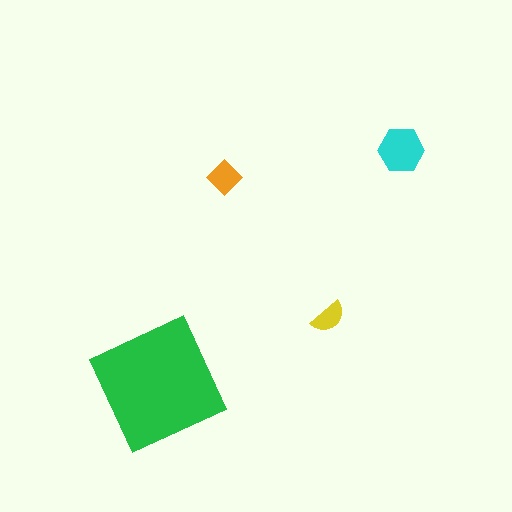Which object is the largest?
The green square.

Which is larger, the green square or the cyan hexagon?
The green square.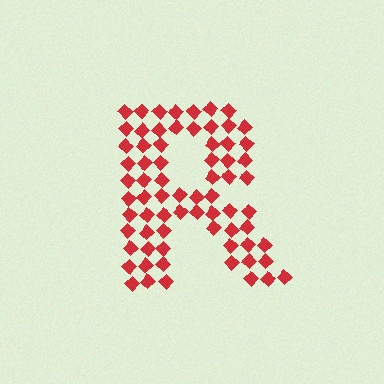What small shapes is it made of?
It is made of small diamonds.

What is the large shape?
The large shape is the letter R.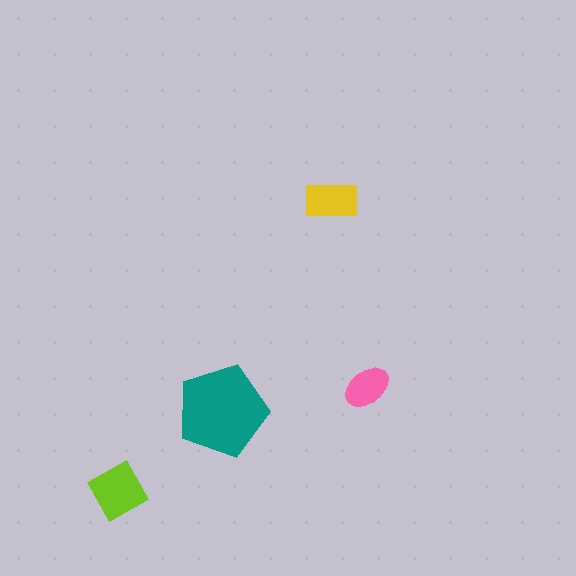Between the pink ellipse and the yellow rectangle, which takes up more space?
The yellow rectangle.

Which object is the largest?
The teal pentagon.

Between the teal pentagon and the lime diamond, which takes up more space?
The teal pentagon.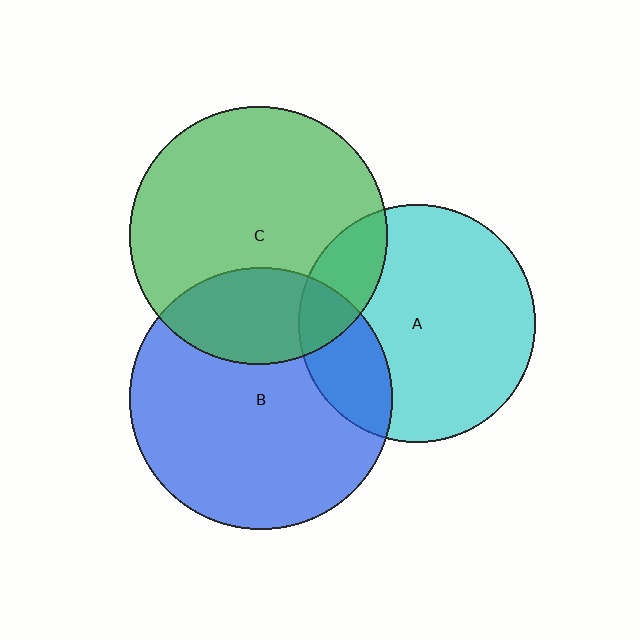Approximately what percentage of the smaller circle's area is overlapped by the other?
Approximately 25%.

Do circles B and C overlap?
Yes.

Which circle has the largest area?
Circle B (blue).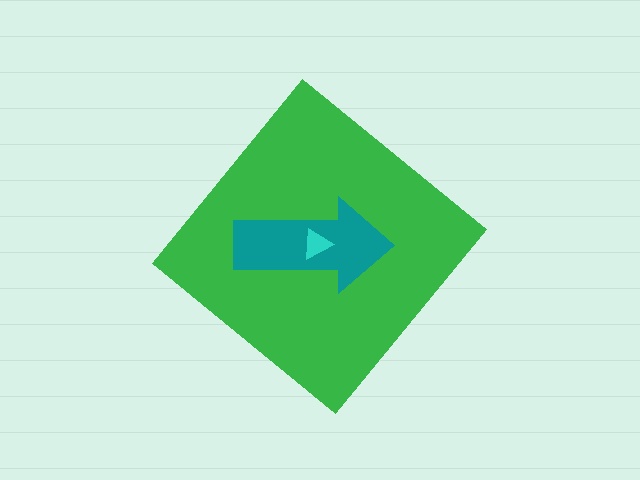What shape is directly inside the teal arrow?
The cyan triangle.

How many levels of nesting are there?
3.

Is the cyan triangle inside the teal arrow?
Yes.